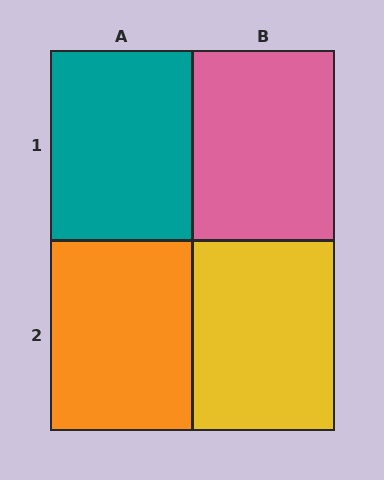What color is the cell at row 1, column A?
Teal.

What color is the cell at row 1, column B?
Pink.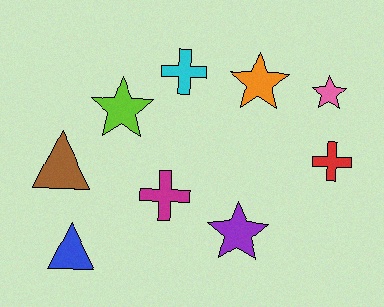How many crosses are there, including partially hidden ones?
There are 3 crosses.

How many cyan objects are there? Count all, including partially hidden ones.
There is 1 cyan object.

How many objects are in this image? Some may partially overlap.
There are 9 objects.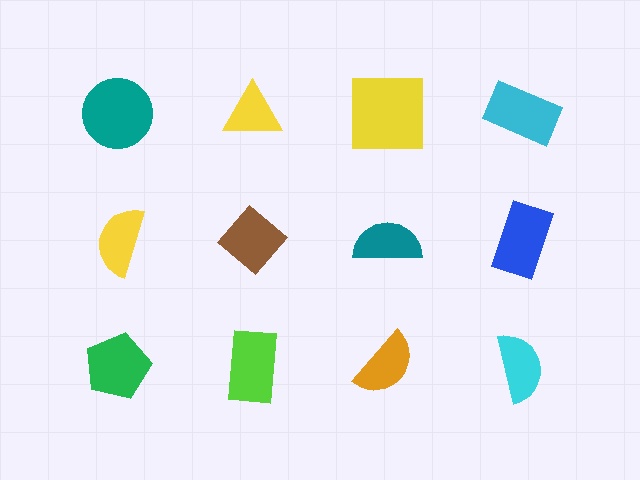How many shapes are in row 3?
4 shapes.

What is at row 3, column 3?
An orange semicircle.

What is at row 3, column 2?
A lime rectangle.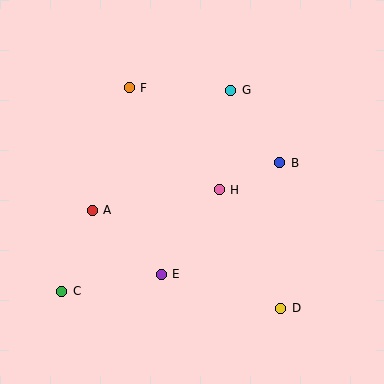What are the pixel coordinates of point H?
Point H is at (219, 190).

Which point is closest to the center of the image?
Point H at (219, 190) is closest to the center.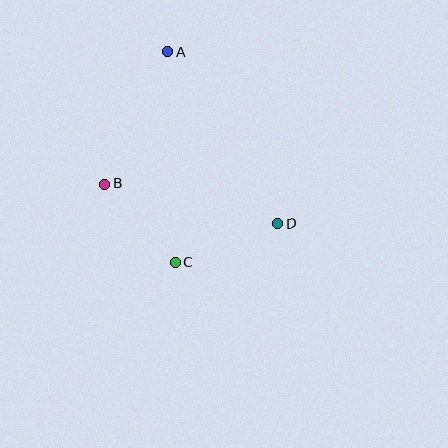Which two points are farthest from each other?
Points A and C are farthest from each other.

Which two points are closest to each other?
Points B and C are closest to each other.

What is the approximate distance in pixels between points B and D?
The distance between B and D is approximately 177 pixels.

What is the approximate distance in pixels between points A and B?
The distance between A and B is approximately 146 pixels.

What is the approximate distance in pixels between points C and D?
The distance between C and D is approximately 109 pixels.